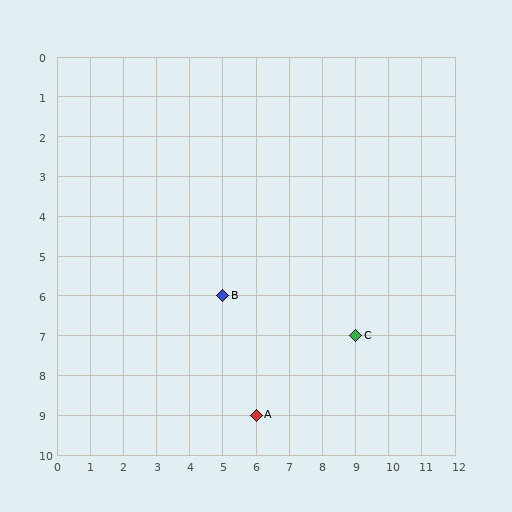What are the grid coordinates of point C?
Point C is at grid coordinates (9, 7).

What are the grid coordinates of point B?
Point B is at grid coordinates (5, 6).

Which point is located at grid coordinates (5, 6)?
Point B is at (5, 6).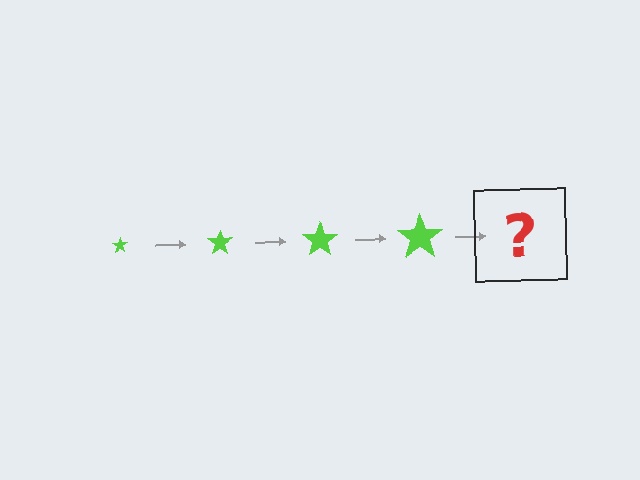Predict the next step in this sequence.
The next step is a lime star, larger than the previous one.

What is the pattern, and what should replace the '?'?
The pattern is that the star gets progressively larger each step. The '?' should be a lime star, larger than the previous one.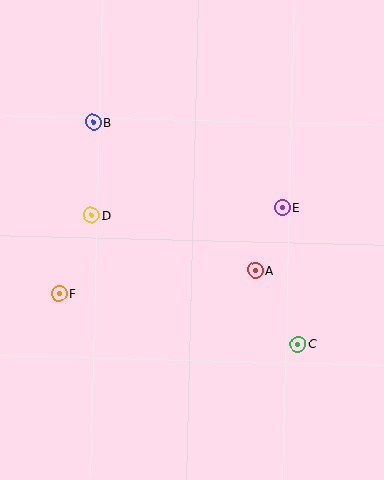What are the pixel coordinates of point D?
Point D is at (91, 215).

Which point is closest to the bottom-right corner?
Point C is closest to the bottom-right corner.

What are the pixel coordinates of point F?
Point F is at (59, 293).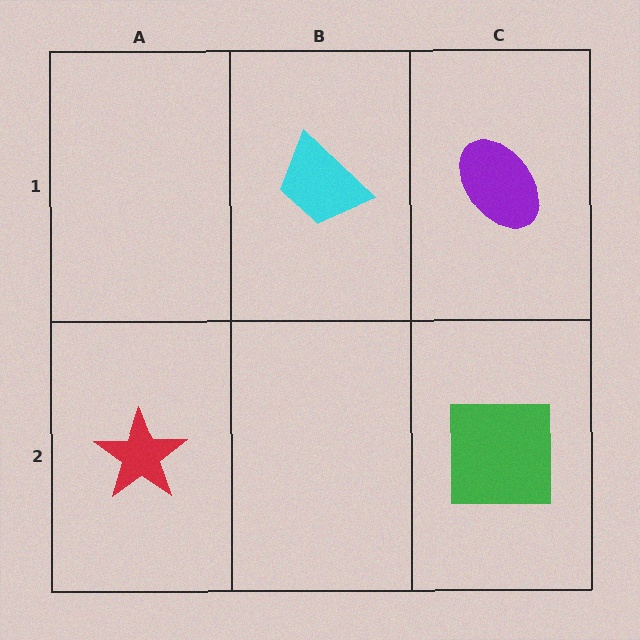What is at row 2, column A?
A red star.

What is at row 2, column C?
A green square.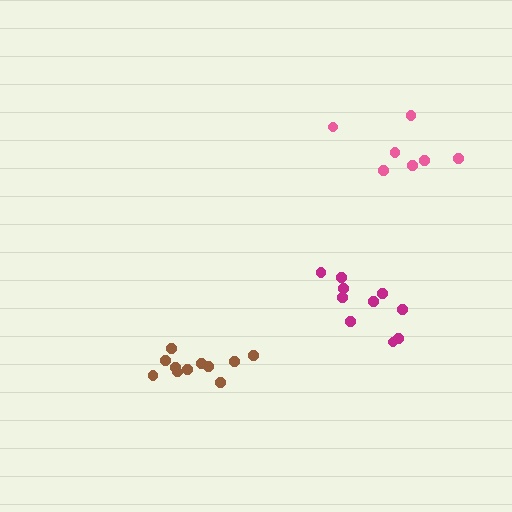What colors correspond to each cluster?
The clusters are colored: brown, magenta, pink.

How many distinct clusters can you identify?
There are 3 distinct clusters.